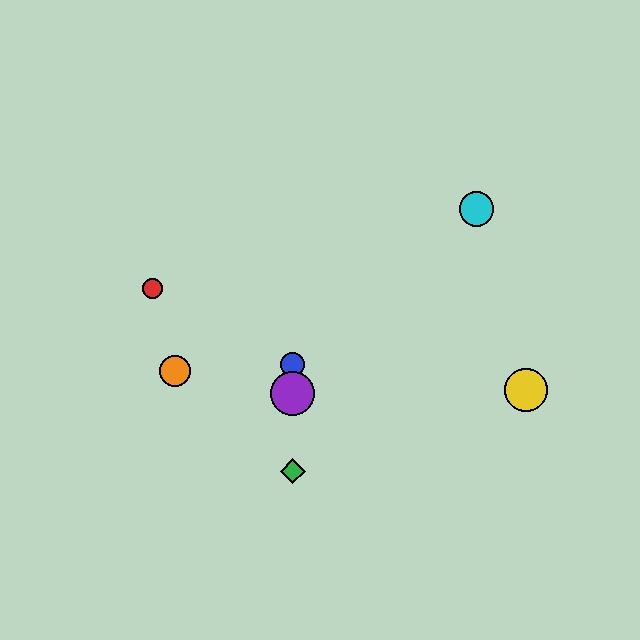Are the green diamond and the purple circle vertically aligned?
Yes, both are at x≈293.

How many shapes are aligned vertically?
3 shapes (the blue circle, the green diamond, the purple circle) are aligned vertically.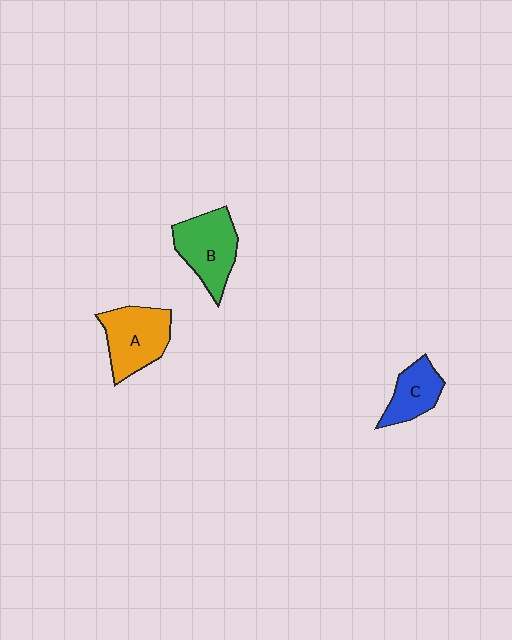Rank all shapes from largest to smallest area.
From largest to smallest: B (green), A (orange), C (blue).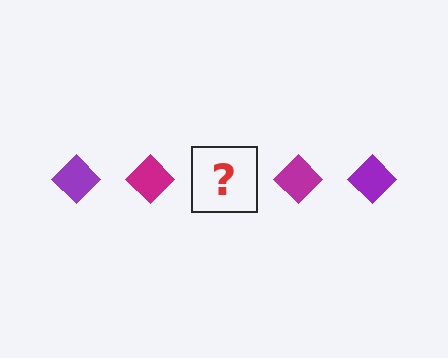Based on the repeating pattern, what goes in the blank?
The blank should be a purple diamond.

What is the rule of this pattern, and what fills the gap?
The rule is that the pattern cycles through purple, magenta diamonds. The gap should be filled with a purple diamond.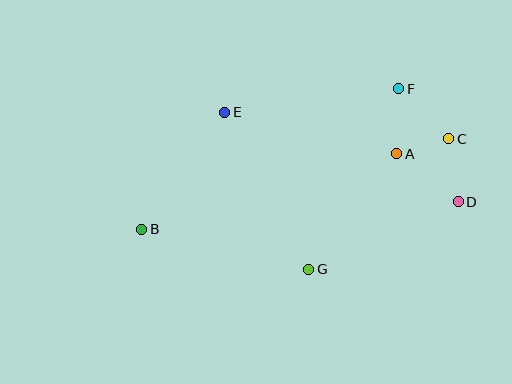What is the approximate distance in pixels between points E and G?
The distance between E and G is approximately 178 pixels.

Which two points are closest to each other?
Points A and C are closest to each other.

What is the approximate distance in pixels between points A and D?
The distance between A and D is approximately 78 pixels.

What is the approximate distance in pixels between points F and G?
The distance between F and G is approximately 202 pixels.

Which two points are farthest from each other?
Points B and C are farthest from each other.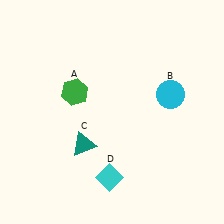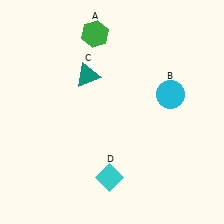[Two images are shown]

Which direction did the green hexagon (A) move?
The green hexagon (A) moved up.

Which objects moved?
The objects that moved are: the green hexagon (A), the teal triangle (C).